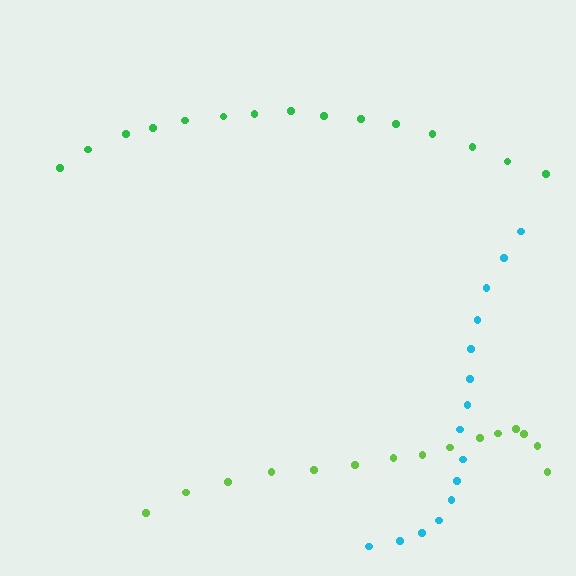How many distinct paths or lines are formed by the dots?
There are 3 distinct paths.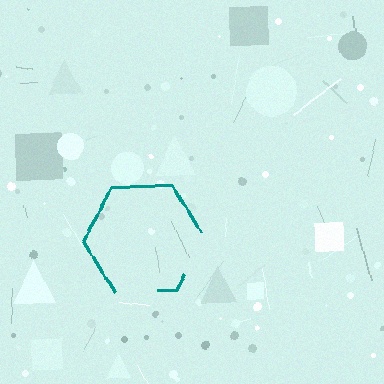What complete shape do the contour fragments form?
The contour fragments form a hexagon.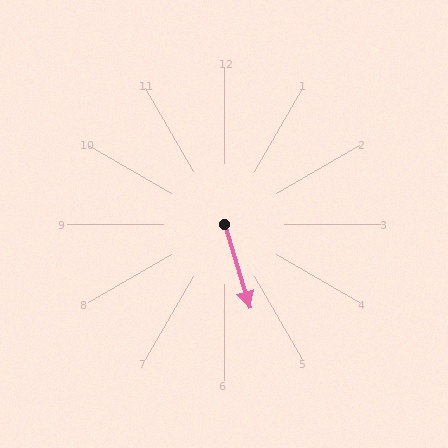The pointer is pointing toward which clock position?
Roughly 5 o'clock.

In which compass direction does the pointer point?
South.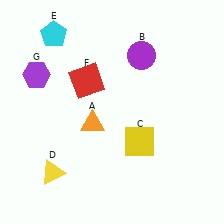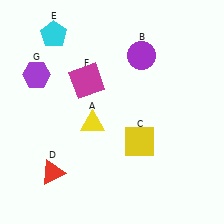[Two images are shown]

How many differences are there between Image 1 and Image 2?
There are 3 differences between the two images.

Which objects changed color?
A changed from orange to yellow. D changed from yellow to red. F changed from red to magenta.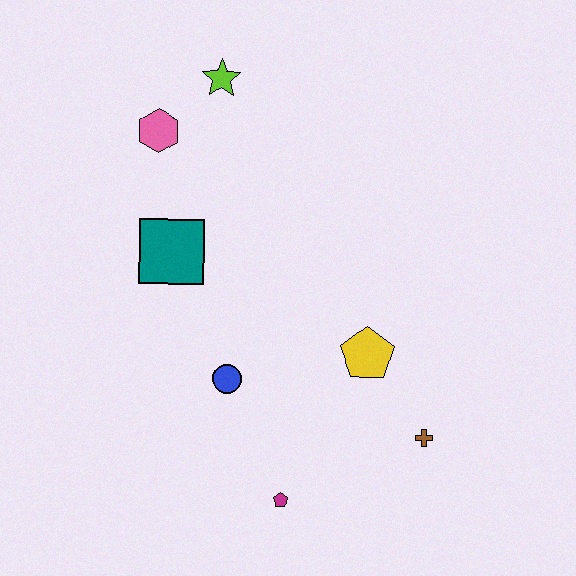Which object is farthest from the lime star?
The magenta pentagon is farthest from the lime star.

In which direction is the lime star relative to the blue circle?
The lime star is above the blue circle.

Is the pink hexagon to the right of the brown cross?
No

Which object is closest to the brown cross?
The yellow pentagon is closest to the brown cross.